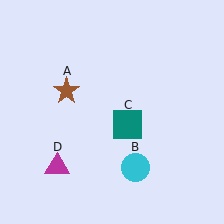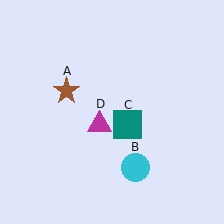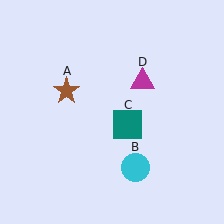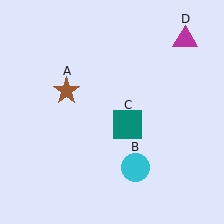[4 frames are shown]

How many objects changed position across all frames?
1 object changed position: magenta triangle (object D).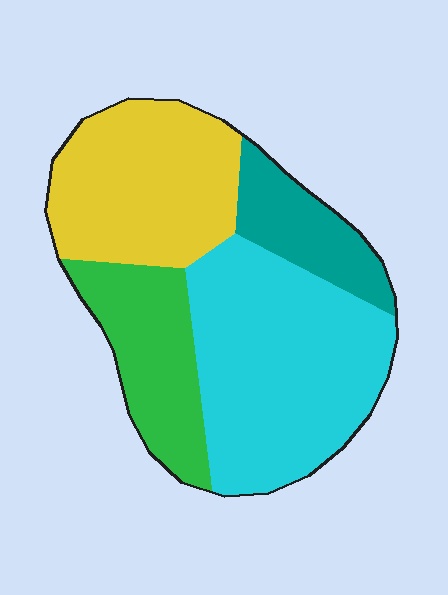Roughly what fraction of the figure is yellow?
Yellow covers about 30% of the figure.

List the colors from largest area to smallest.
From largest to smallest: cyan, yellow, green, teal.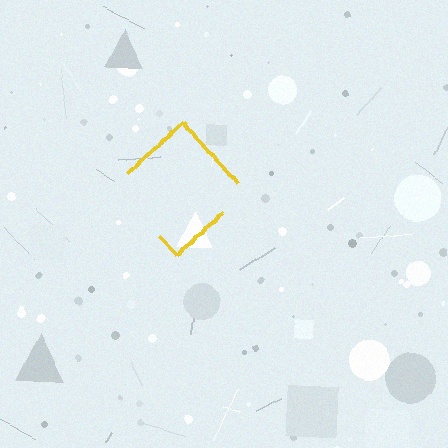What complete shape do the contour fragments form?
The contour fragments form a diamond.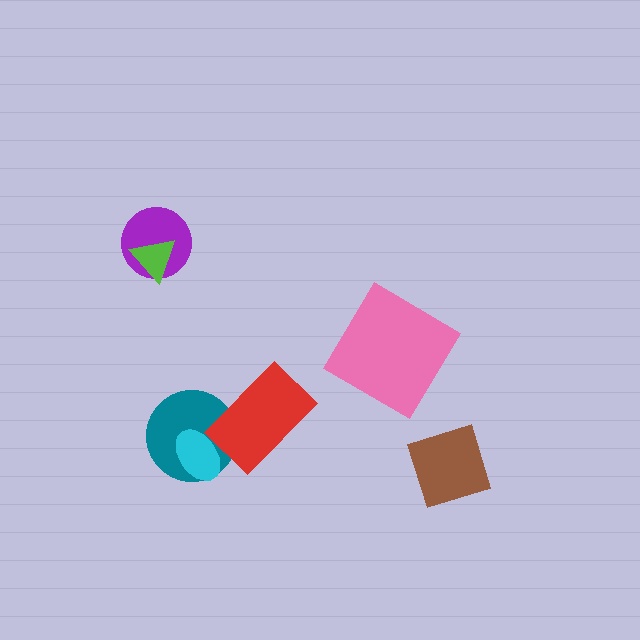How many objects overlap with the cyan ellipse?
1 object overlaps with the cyan ellipse.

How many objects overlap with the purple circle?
1 object overlaps with the purple circle.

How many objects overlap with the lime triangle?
1 object overlaps with the lime triangle.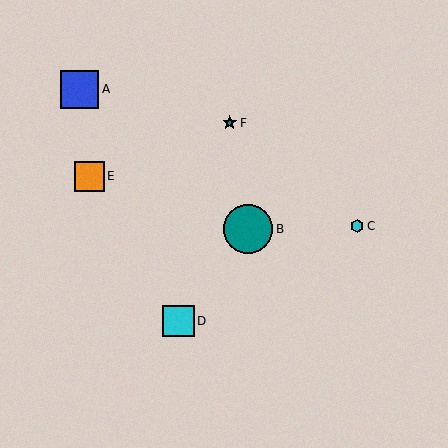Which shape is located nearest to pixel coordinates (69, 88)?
The blue square (labeled A) at (80, 89) is nearest to that location.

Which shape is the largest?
The teal circle (labeled B) is the largest.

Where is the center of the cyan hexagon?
The center of the cyan hexagon is at (357, 226).